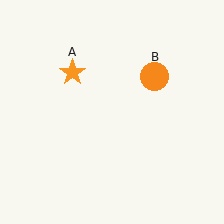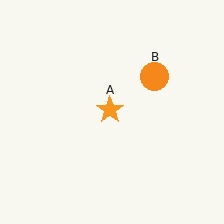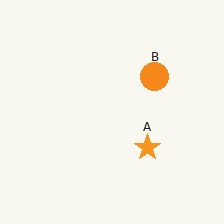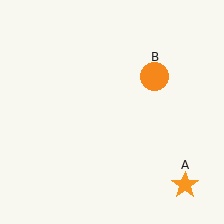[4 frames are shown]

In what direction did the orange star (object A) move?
The orange star (object A) moved down and to the right.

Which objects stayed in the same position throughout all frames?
Orange circle (object B) remained stationary.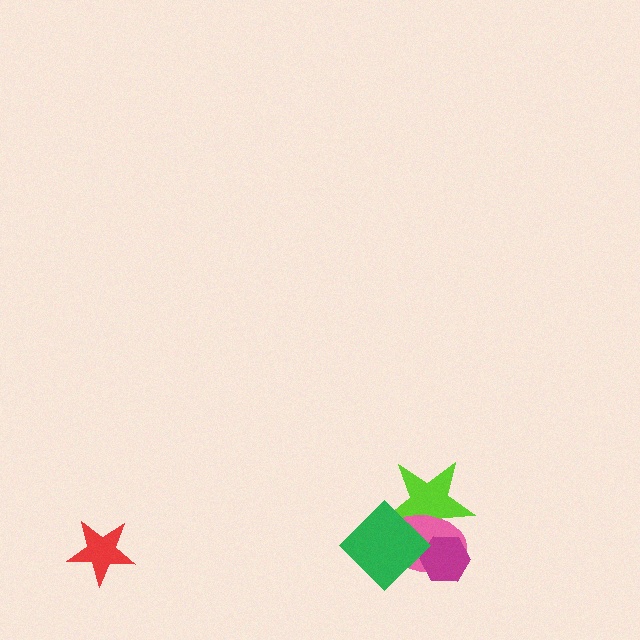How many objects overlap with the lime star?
3 objects overlap with the lime star.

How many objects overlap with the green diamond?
3 objects overlap with the green diamond.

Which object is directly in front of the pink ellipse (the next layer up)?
The magenta hexagon is directly in front of the pink ellipse.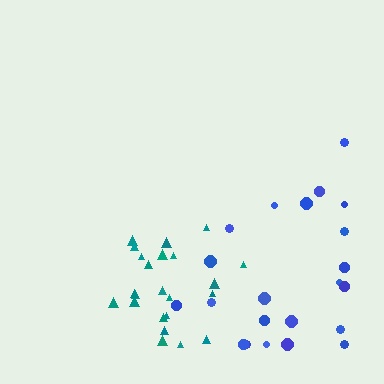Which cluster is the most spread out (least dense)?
Blue.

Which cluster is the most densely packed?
Teal.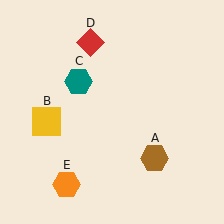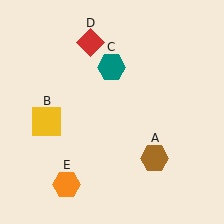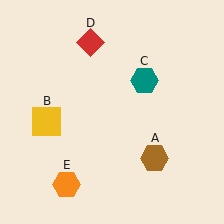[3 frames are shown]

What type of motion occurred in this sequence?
The teal hexagon (object C) rotated clockwise around the center of the scene.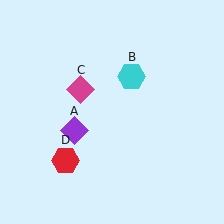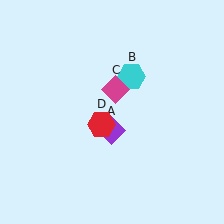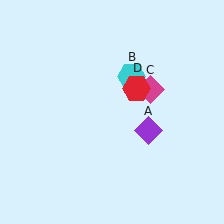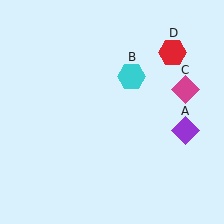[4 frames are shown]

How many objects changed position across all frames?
3 objects changed position: purple diamond (object A), magenta diamond (object C), red hexagon (object D).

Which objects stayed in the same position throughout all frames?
Cyan hexagon (object B) remained stationary.